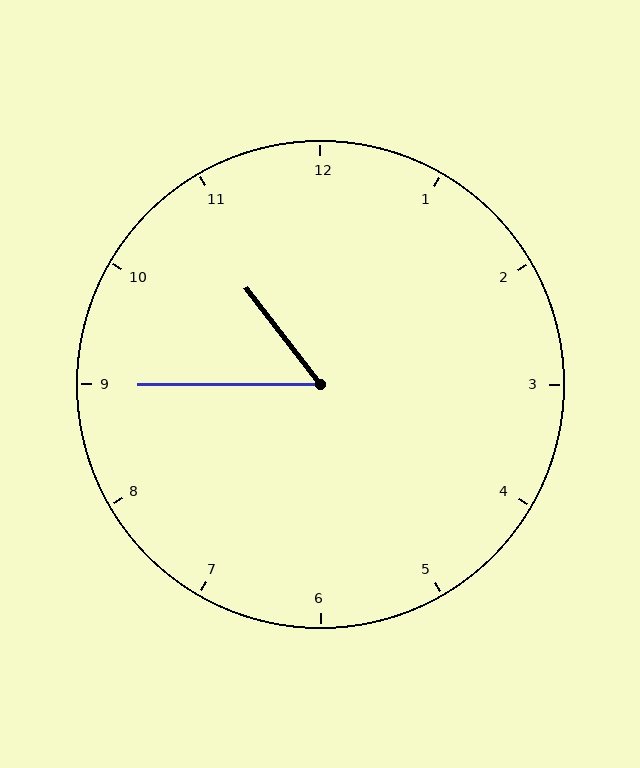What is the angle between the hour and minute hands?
Approximately 52 degrees.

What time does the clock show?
10:45.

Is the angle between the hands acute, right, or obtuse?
It is acute.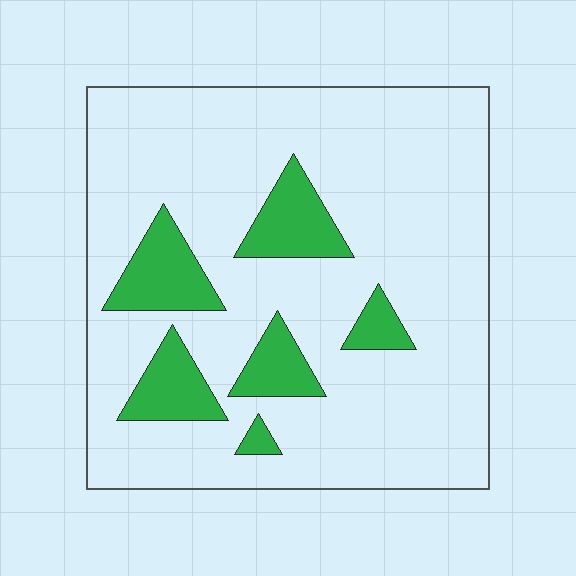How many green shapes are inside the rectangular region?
6.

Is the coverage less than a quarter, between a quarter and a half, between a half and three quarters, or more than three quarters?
Less than a quarter.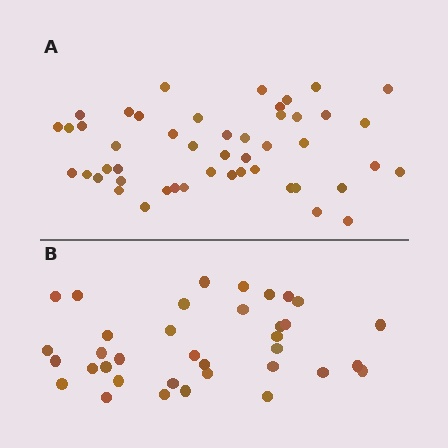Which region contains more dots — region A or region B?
Region A (the top region) has more dots.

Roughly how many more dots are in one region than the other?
Region A has roughly 12 or so more dots than region B.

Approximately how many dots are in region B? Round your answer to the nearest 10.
About 40 dots. (The exact count is 36, which rounds to 40.)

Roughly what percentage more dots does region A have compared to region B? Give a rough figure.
About 35% more.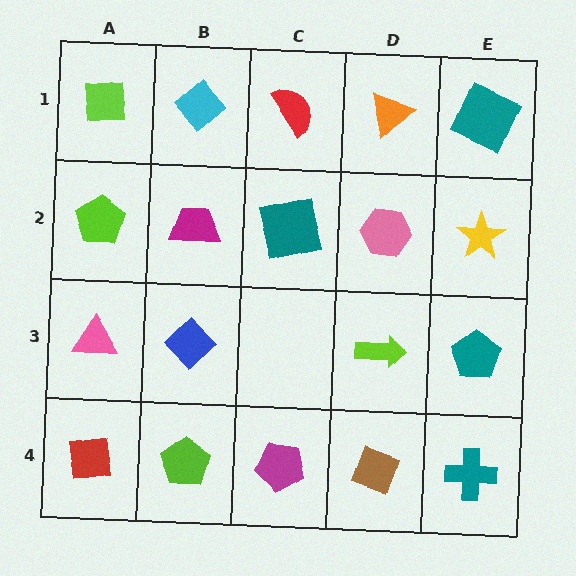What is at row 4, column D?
A brown diamond.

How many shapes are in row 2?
5 shapes.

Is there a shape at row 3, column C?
No, that cell is empty.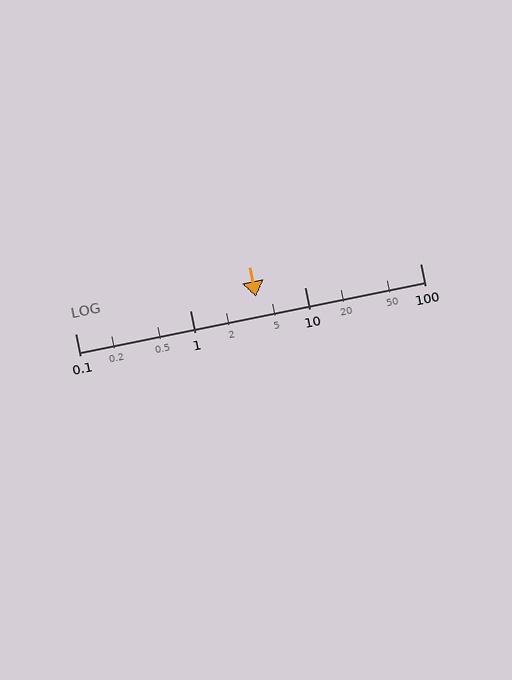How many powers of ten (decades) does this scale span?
The scale spans 3 decades, from 0.1 to 100.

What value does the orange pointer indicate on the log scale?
The pointer indicates approximately 3.7.